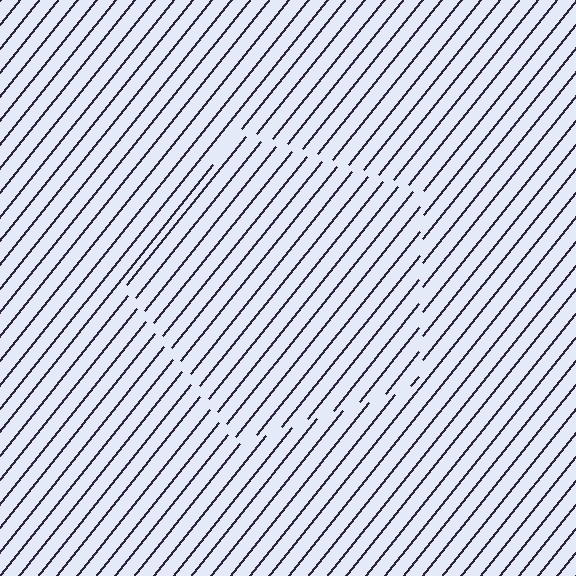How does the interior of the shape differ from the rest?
The interior of the shape contains the same grating, shifted by half a period — the contour is defined by the phase discontinuity where line-ends from the inner and outer gratings abut.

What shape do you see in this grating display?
An illusory pentagon. The interior of the shape contains the same grating, shifted by half a period — the contour is defined by the phase discontinuity where line-ends from the inner and outer gratings abut.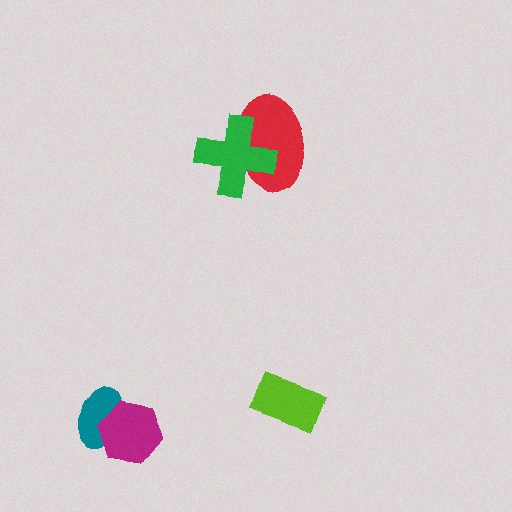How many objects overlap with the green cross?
1 object overlaps with the green cross.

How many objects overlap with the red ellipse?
1 object overlaps with the red ellipse.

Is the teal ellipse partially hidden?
Yes, it is partially covered by another shape.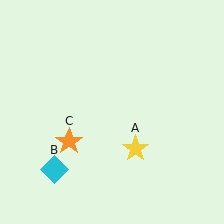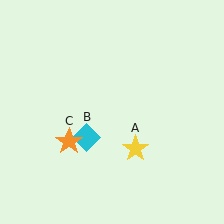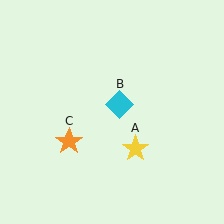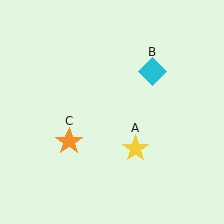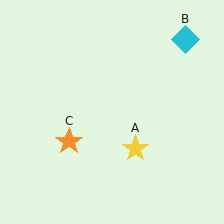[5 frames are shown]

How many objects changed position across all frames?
1 object changed position: cyan diamond (object B).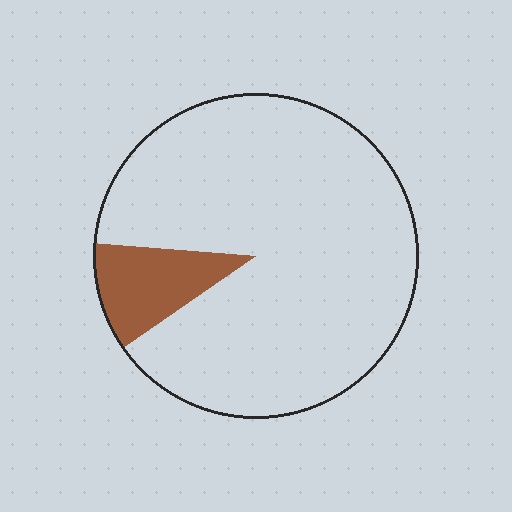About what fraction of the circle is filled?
About one tenth (1/10).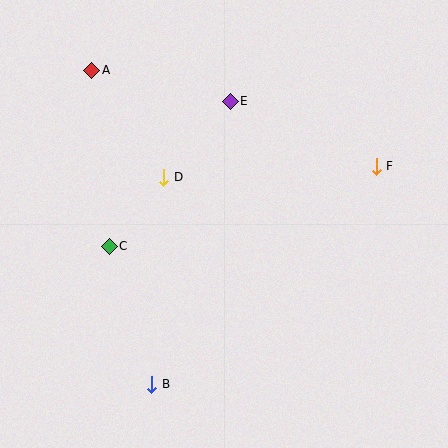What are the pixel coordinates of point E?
Point E is at (230, 101).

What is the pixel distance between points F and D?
The distance between F and D is 213 pixels.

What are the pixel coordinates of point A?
Point A is at (92, 70).